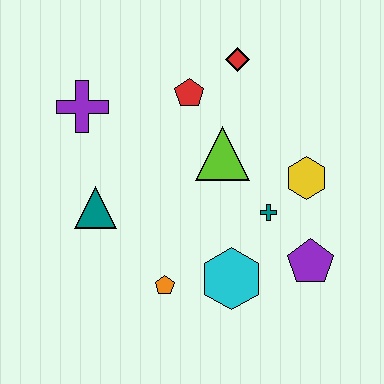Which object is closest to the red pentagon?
The red diamond is closest to the red pentagon.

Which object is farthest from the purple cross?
The purple pentagon is farthest from the purple cross.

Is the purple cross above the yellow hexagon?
Yes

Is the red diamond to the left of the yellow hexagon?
Yes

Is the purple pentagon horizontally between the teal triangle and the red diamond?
No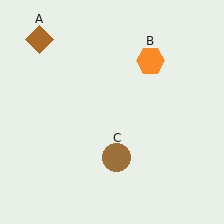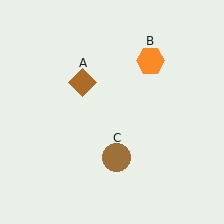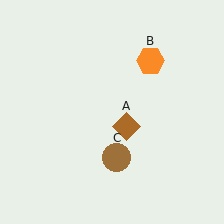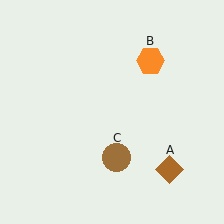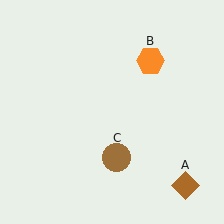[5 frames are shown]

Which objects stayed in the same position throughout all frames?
Orange hexagon (object B) and brown circle (object C) remained stationary.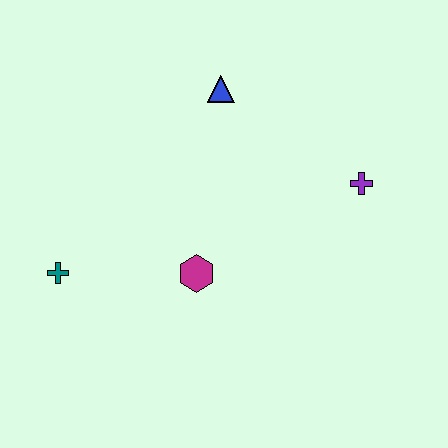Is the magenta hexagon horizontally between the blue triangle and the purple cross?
No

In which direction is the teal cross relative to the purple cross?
The teal cross is to the left of the purple cross.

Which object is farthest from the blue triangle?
The teal cross is farthest from the blue triangle.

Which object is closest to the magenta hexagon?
The teal cross is closest to the magenta hexagon.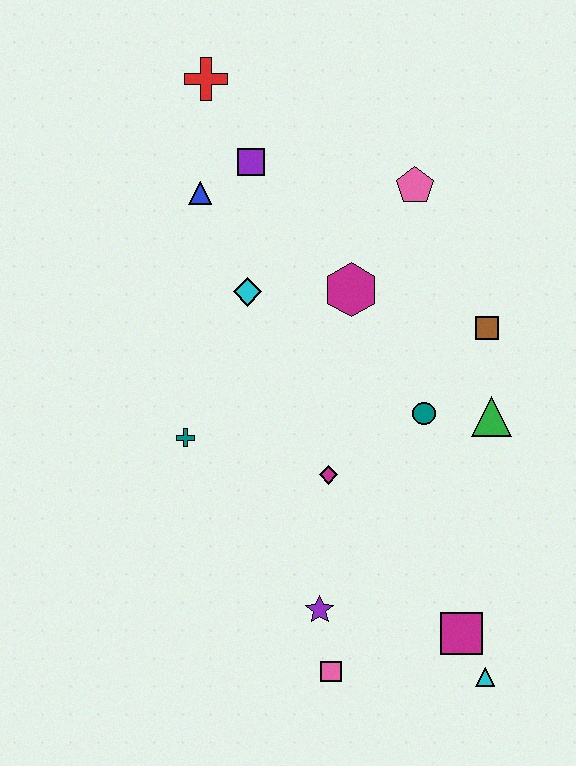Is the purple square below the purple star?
No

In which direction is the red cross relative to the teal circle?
The red cross is above the teal circle.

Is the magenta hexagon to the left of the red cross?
No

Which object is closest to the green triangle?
The teal circle is closest to the green triangle.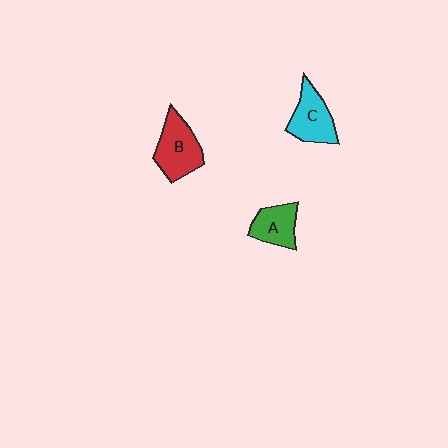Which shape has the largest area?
Shape B (red).